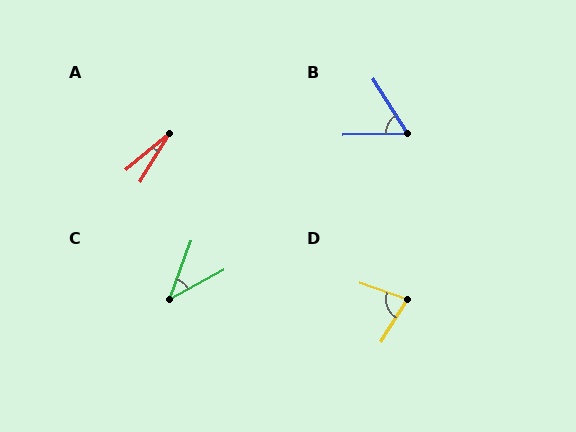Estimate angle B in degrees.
Approximately 59 degrees.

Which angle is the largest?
D, at approximately 77 degrees.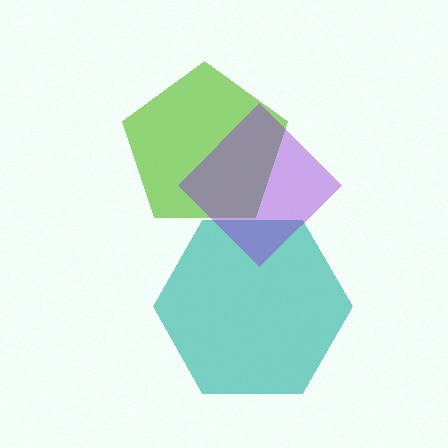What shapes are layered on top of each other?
The layered shapes are: a teal hexagon, a lime pentagon, a purple diamond.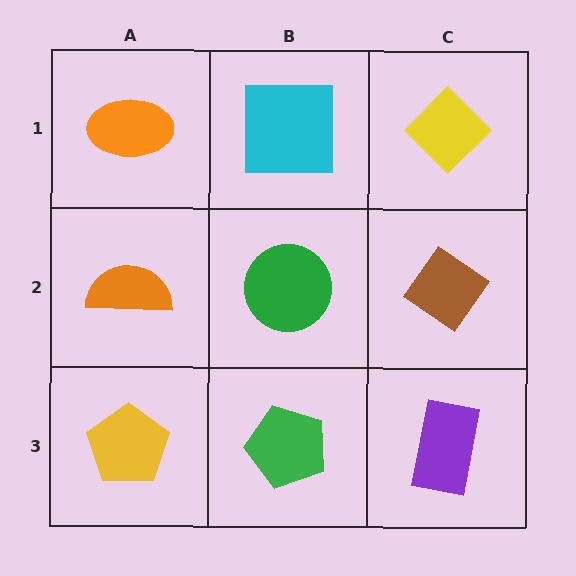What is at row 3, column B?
A green pentagon.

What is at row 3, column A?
A yellow pentagon.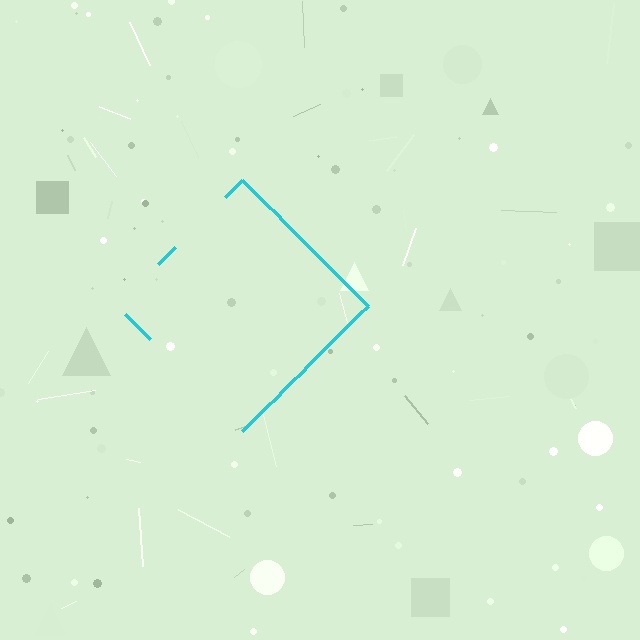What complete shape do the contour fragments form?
The contour fragments form a diamond.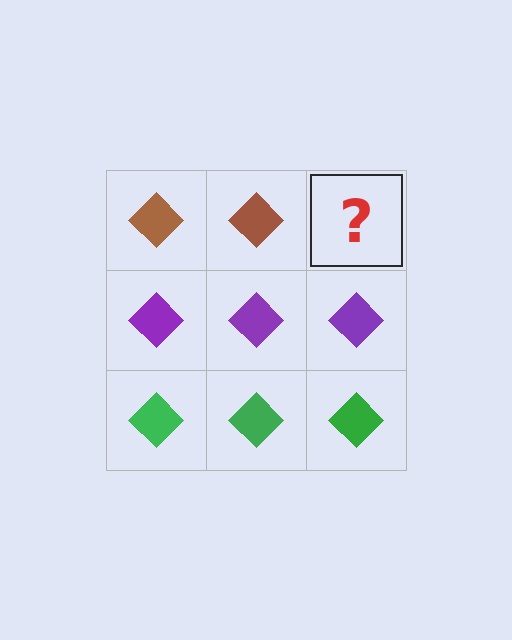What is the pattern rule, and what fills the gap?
The rule is that each row has a consistent color. The gap should be filled with a brown diamond.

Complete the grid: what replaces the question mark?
The question mark should be replaced with a brown diamond.